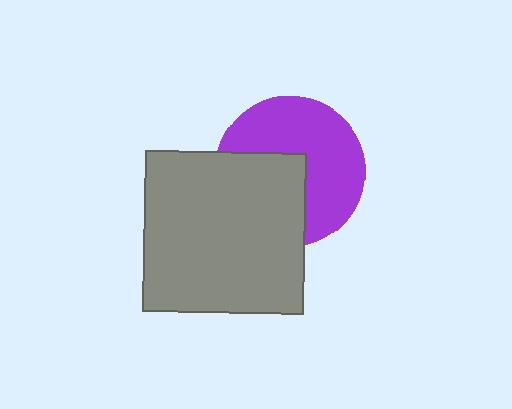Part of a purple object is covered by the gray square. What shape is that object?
It is a circle.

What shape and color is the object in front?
The object in front is a gray square.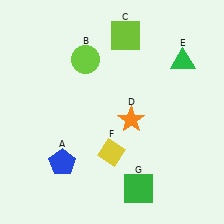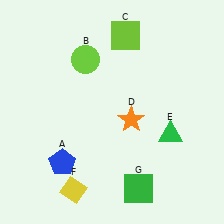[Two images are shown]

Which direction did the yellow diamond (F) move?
The yellow diamond (F) moved left.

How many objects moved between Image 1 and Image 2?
2 objects moved between the two images.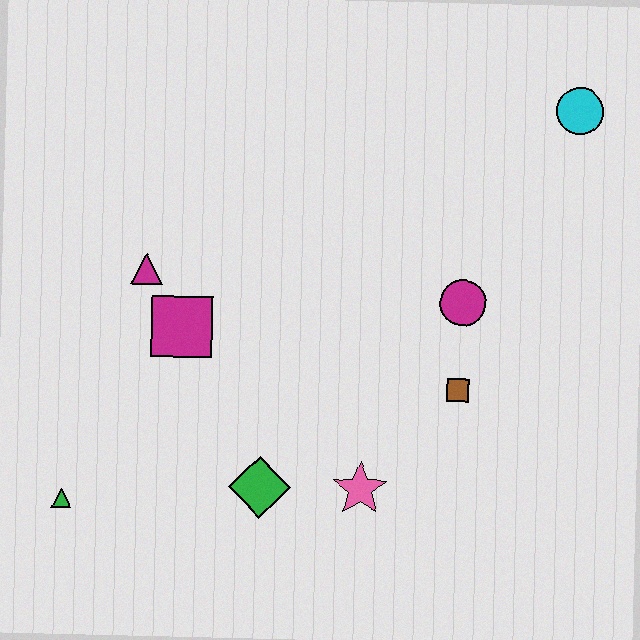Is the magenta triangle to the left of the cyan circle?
Yes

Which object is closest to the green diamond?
The pink star is closest to the green diamond.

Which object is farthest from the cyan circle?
The green triangle is farthest from the cyan circle.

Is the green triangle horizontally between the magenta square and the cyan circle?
No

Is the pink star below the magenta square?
Yes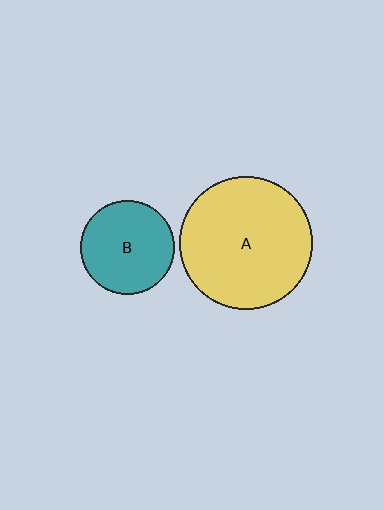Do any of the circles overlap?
No, none of the circles overlap.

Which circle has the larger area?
Circle A (yellow).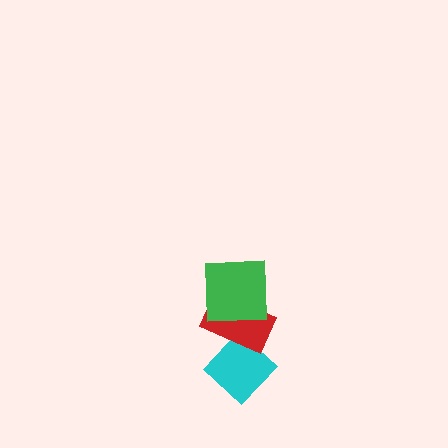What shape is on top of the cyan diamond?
The red rectangle is on top of the cyan diamond.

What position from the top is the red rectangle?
The red rectangle is 2nd from the top.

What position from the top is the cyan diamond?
The cyan diamond is 3rd from the top.